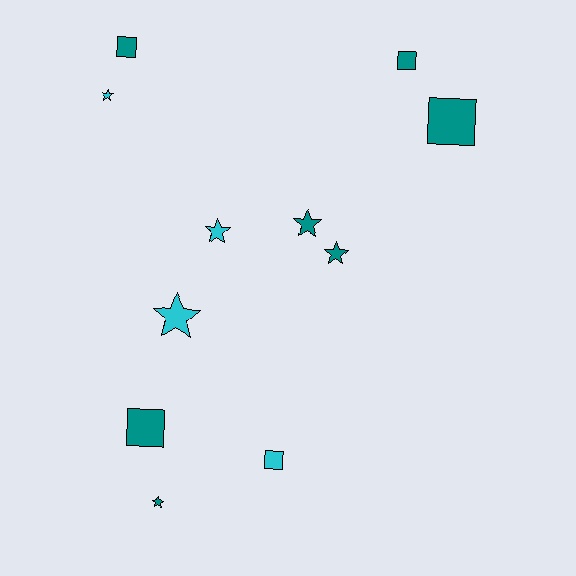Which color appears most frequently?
Teal, with 7 objects.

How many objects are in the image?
There are 11 objects.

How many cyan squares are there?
There is 1 cyan square.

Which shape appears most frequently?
Star, with 6 objects.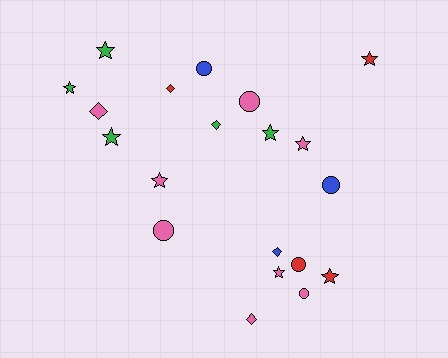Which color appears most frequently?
Pink, with 8 objects.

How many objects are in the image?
There are 20 objects.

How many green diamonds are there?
There is 1 green diamond.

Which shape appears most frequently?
Star, with 9 objects.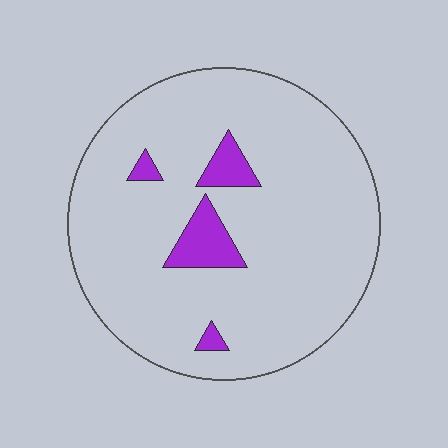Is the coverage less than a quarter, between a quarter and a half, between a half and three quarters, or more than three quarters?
Less than a quarter.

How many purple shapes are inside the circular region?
4.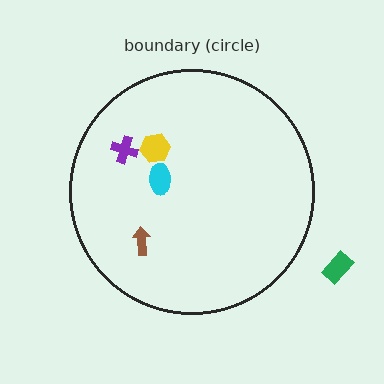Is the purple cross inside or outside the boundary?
Inside.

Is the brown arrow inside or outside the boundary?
Inside.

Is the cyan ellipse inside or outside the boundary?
Inside.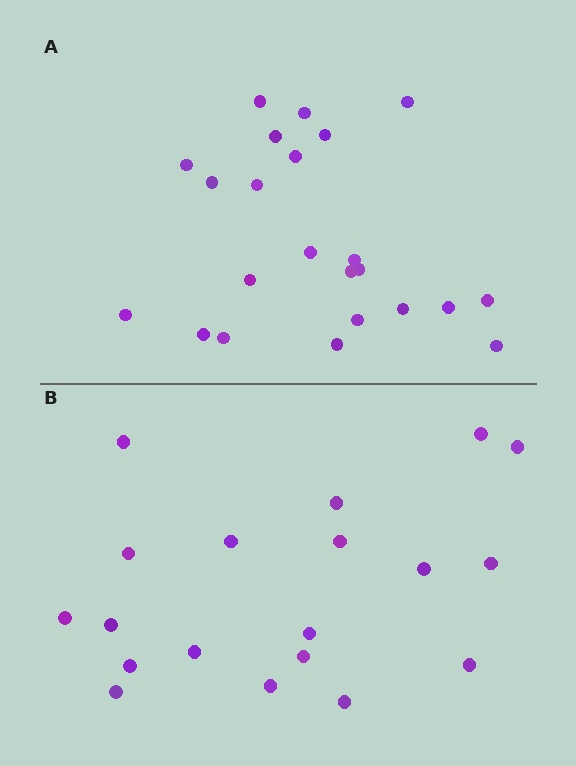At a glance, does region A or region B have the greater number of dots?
Region A (the top region) has more dots.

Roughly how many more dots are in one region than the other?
Region A has about 4 more dots than region B.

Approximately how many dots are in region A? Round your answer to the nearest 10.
About 20 dots. (The exact count is 23, which rounds to 20.)